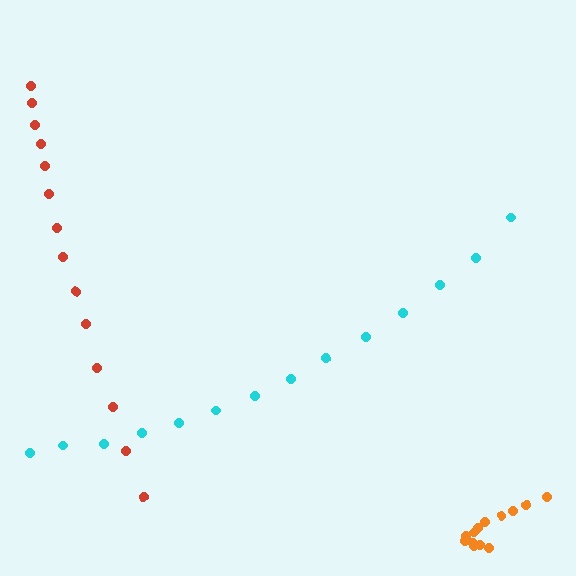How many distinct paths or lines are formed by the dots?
There are 3 distinct paths.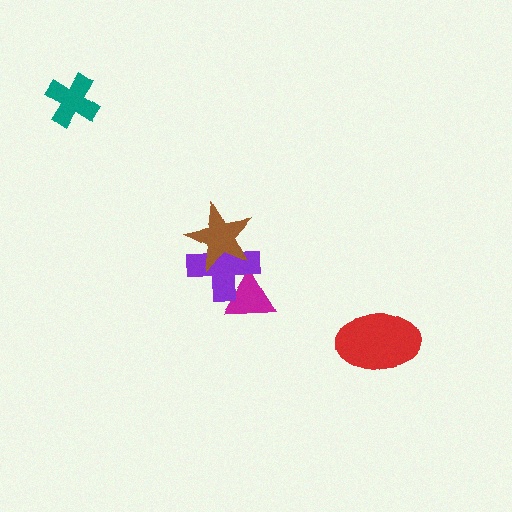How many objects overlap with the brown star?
1 object overlaps with the brown star.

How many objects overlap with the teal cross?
0 objects overlap with the teal cross.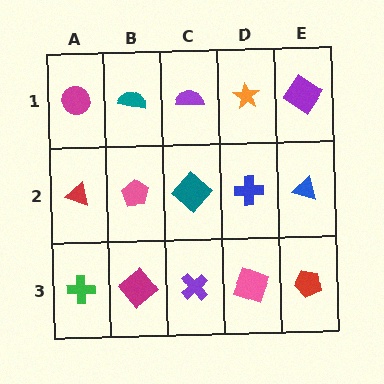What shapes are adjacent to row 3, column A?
A red triangle (row 2, column A), a magenta diamond (row 3, column B).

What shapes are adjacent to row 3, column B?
A pink pentagon (row 2, column B), a green cross (row 3, column A), a purple cross (row 3, column C).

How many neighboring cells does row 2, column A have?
3.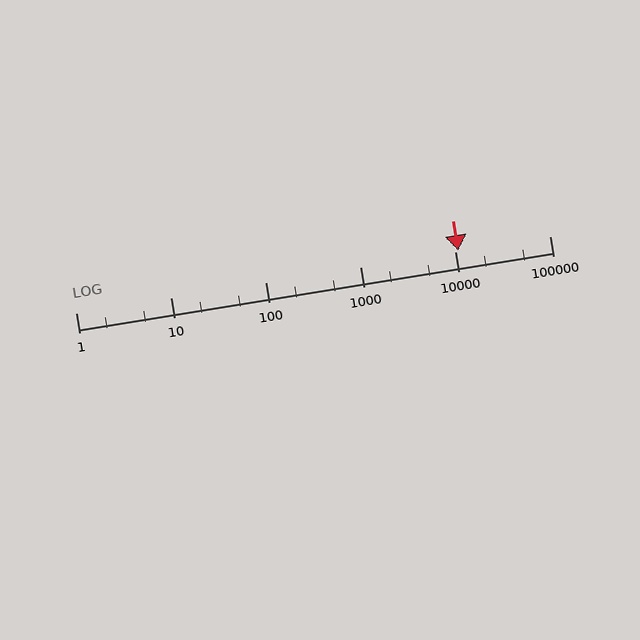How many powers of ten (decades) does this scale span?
The scale spans 5 decades, from 1 to 100000.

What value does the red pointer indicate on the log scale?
The pointer indicates approximately 11000.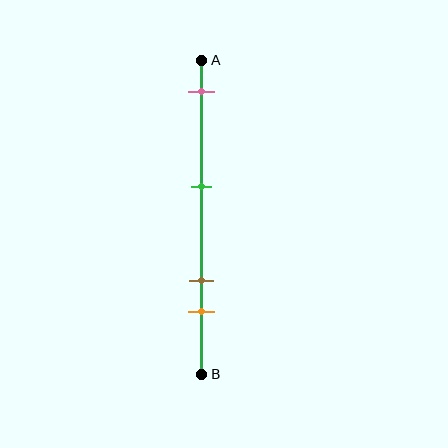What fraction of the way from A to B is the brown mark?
The brown mark is approximately 70% (0.7) of the way from A to B.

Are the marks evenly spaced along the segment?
No, the marks are not evenly spaced.